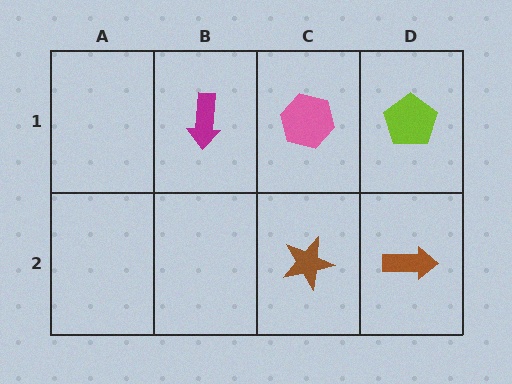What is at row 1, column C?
A pink hexagon.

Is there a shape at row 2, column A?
No, that cell is empty.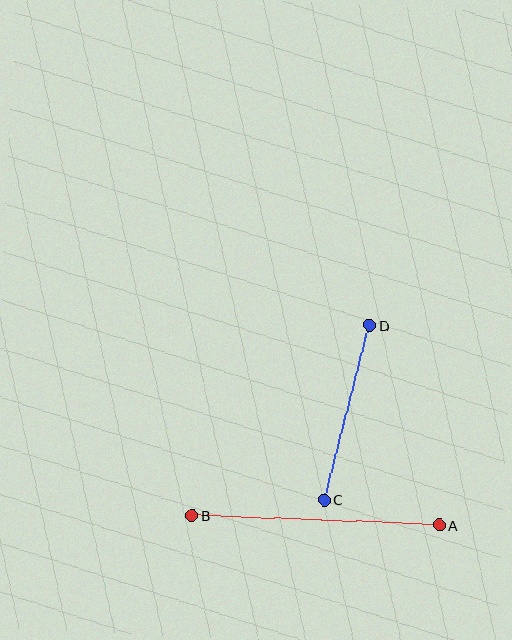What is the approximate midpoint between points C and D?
The midpoint is at approximately (347, 413) pixels.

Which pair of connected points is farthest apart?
Points A and B are farthest apart.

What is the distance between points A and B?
The distance is approximately 247 pixels.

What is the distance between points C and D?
The distance is approximately 180 pixels.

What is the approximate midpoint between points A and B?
The midpoint is at approximately (315, 520) pixels.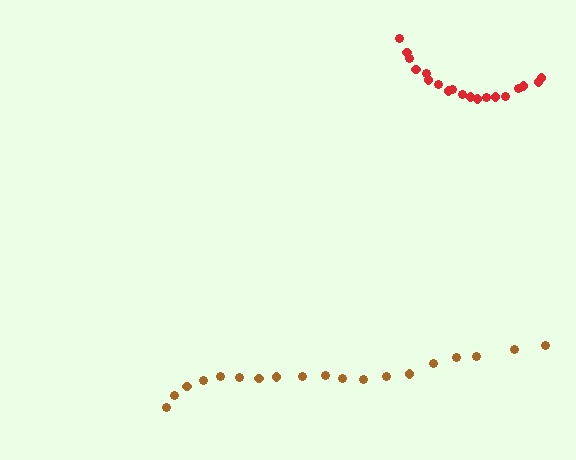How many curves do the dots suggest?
There are 2 distinct paths.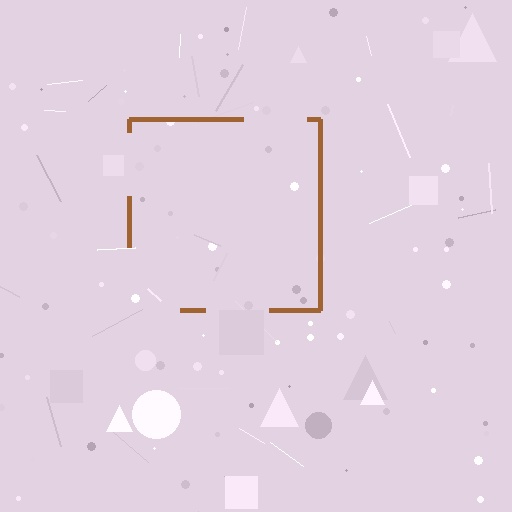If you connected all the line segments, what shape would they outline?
They would outline a square.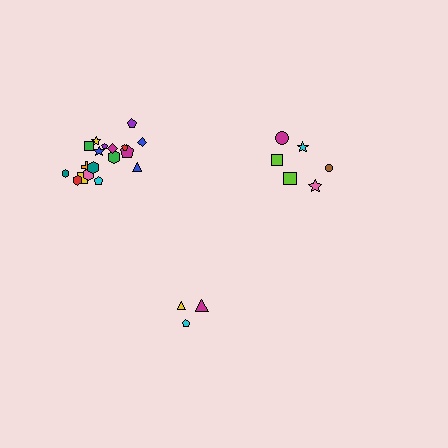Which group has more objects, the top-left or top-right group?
The top-left group.